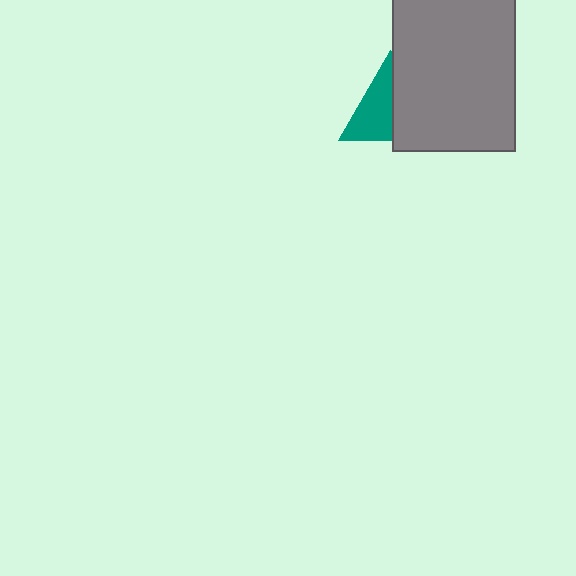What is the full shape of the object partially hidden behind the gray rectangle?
The partially hidden object is a teal triangle.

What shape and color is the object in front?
The object in front is a gray rectangle.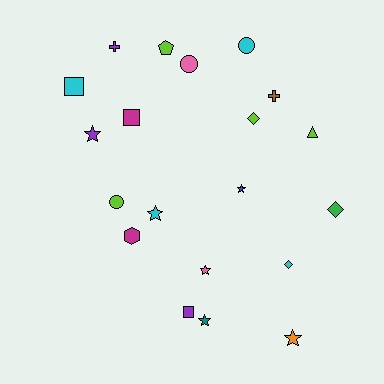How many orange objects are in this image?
There is 1 orange object.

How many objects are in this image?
There are 20 objects.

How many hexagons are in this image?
There is 1 hexagon.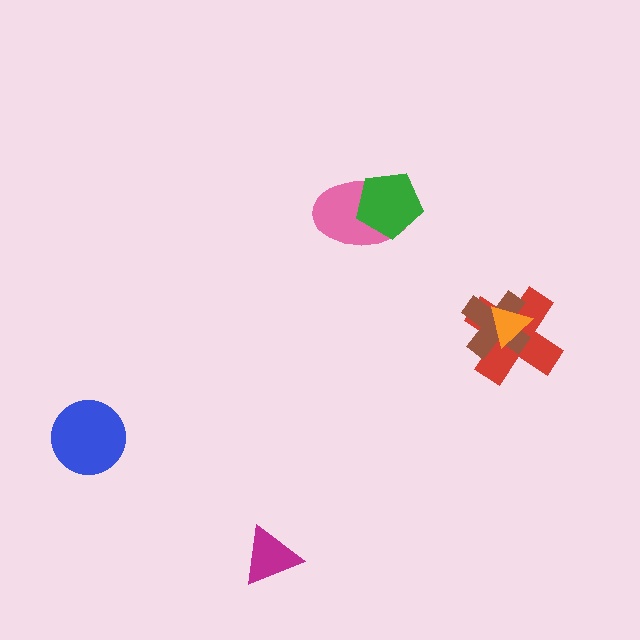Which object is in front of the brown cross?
The orange triangle is in front of the brown cross.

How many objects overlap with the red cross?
2 objects overlap with the red cross.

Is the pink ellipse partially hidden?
Yes, it is partially covered by another shape.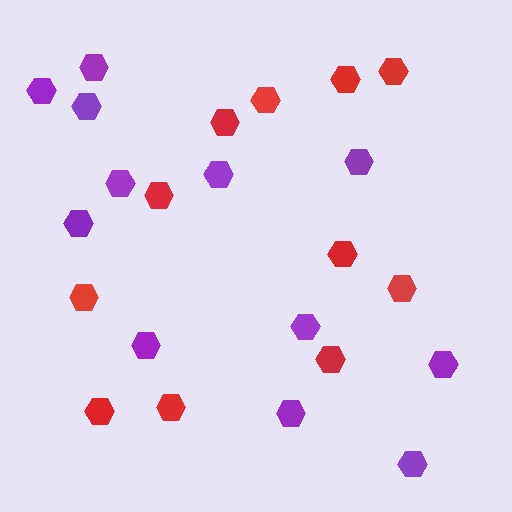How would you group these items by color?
There are 2 groups: one group of purple hexagons (12) and one group of red hexagons (11).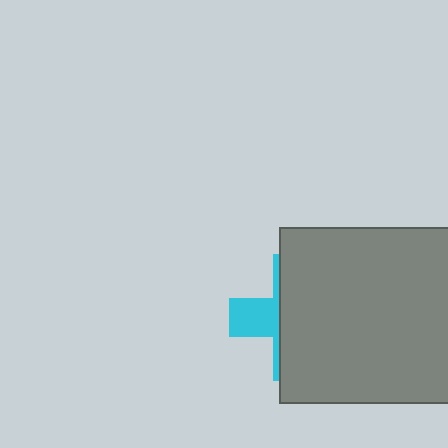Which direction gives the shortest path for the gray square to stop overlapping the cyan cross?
Moving right gives the shortest separation.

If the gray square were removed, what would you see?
You would see the complete cyan cross.